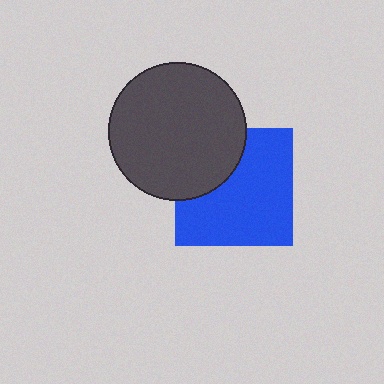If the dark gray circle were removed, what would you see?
You would see the complete blue square.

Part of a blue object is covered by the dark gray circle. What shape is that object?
It is a square.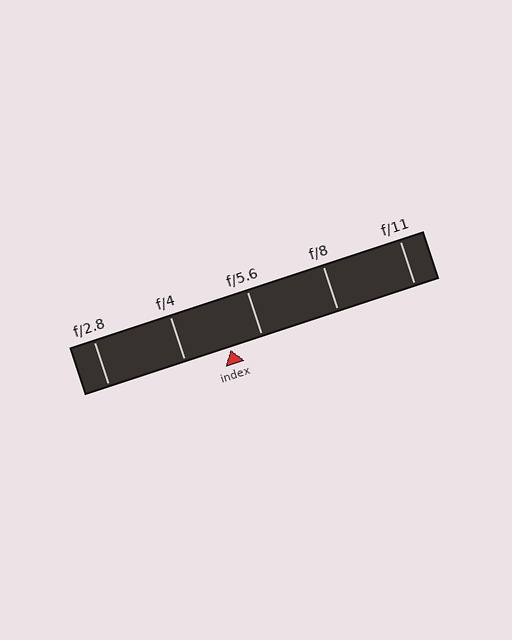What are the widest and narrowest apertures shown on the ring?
The widest aperture shown is f/2.8 and the narrowest is f/11.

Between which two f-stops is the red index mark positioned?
The index mark is between f/4 and f/5.6.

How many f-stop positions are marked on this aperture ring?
There are 5 f-stop positions marked.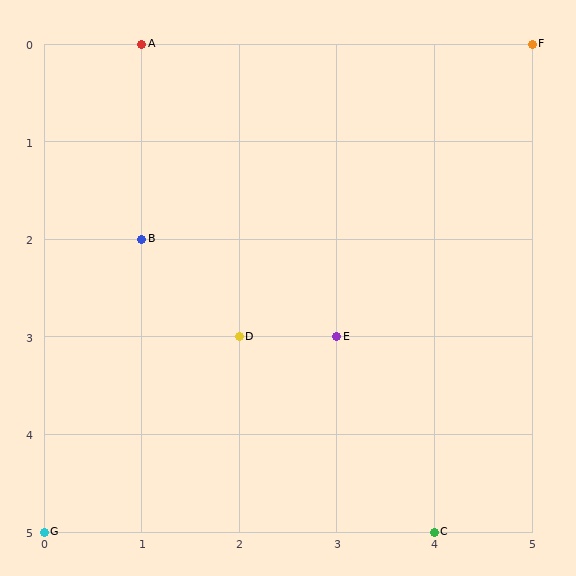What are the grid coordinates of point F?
Point F is at grid coordinates (5, 0).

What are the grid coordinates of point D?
Point D is at grid coordinates (2, 3).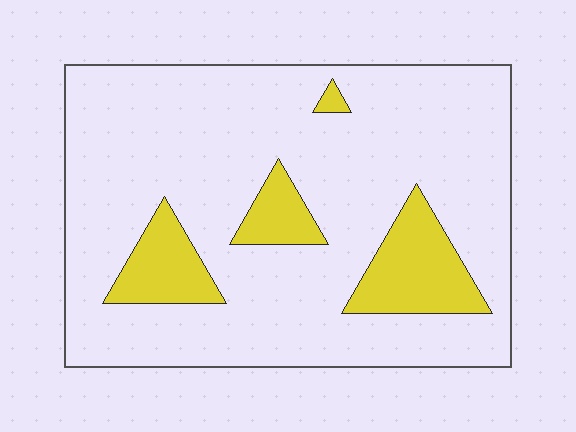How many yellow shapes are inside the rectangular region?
4.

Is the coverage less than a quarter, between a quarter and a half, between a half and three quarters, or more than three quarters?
Less than a quarter.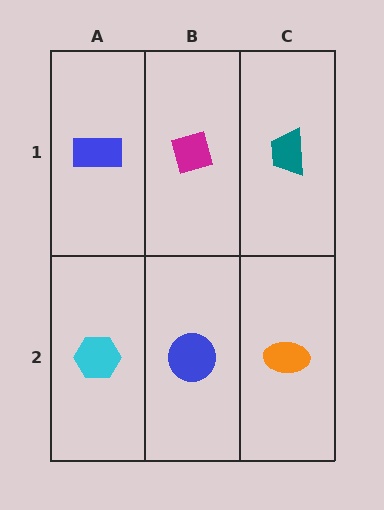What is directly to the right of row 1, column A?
A magenta diamond.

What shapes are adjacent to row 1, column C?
An orange ellipse (row 2, column C), a magenta diamond (row 1, column B).